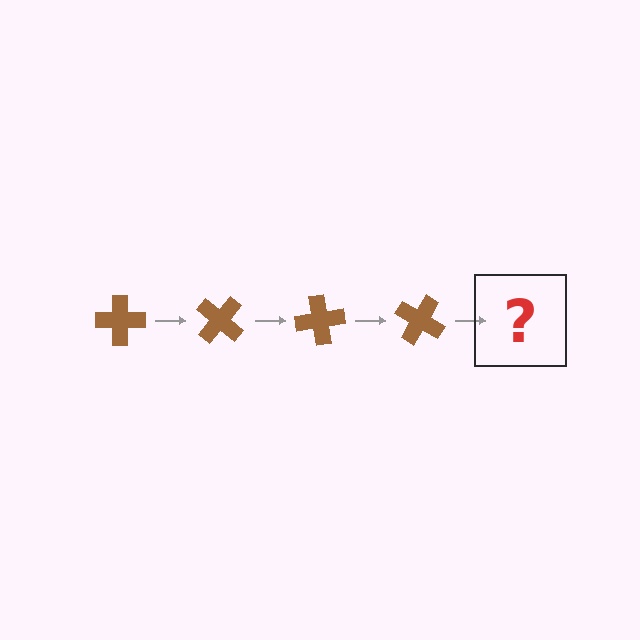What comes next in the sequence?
The next element should be a brown cross rotated 160 degrees.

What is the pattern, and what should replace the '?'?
The pattern is that the cross rotates 40 degrees each step. The '?' should be a brown cross rotated 160 degrees.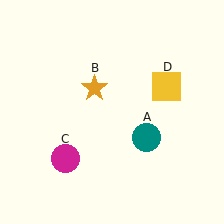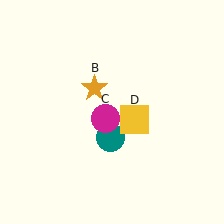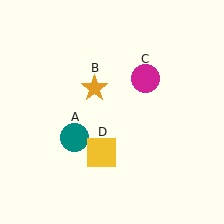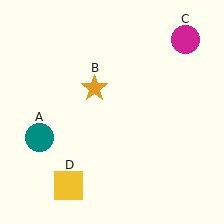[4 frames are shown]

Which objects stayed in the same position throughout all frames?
Orange star (object B) remained stationary.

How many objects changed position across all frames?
3 objects changed position: teal circle (object A), magenta circle (object C), yellow square (object D).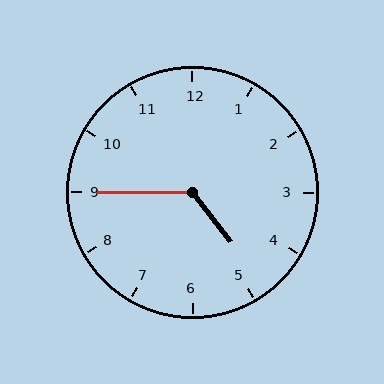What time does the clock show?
4:45.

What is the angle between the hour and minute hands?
Approximately 128 degrees.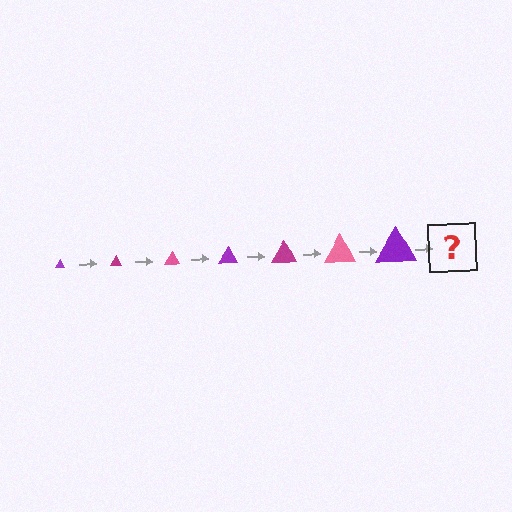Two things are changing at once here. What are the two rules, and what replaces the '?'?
The two rules are that the triangle grows larger each step and the color cycles through purple, magenta, and pink. The '?' should be a magenta triangle, larger than the previous one.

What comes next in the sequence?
The next element should be a magenta triangle, larger than the previous one.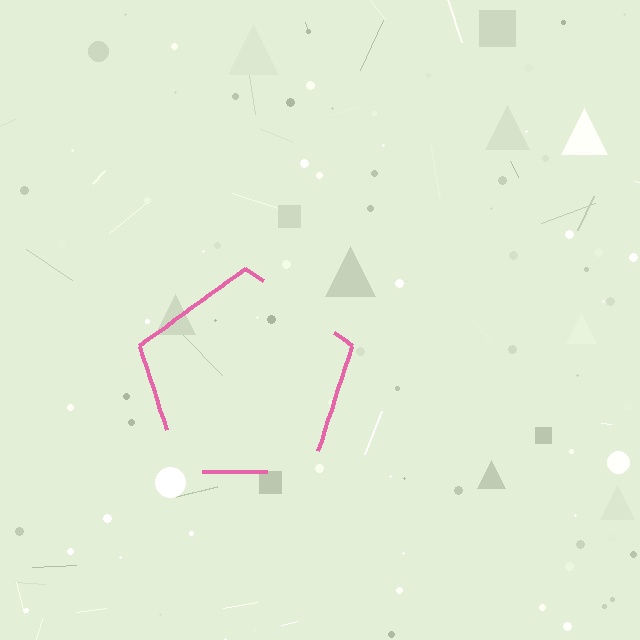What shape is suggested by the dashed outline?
The dashed outline suggests a pentagon.